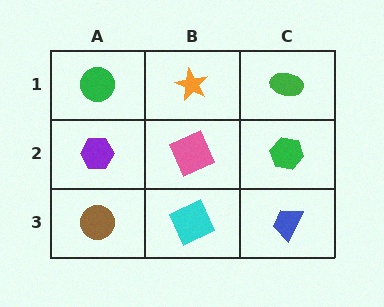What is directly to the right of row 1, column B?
A green ellipse.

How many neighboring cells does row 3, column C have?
2.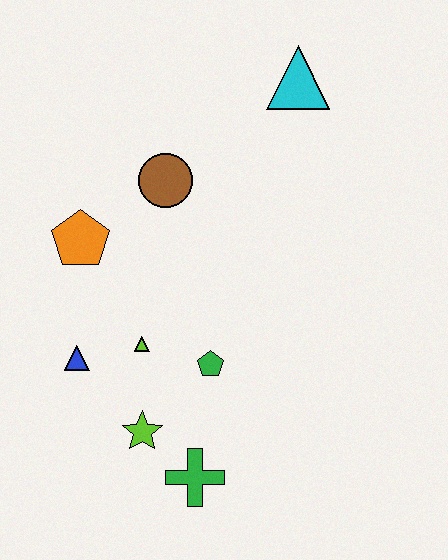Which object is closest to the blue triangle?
The lime triangle is closest to the blue triangle.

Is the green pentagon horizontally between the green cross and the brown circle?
No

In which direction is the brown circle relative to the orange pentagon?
The brown circle is to the right of the orange pentagon.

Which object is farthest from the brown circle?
The green cross is farthest from the brown circle.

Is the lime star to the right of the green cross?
No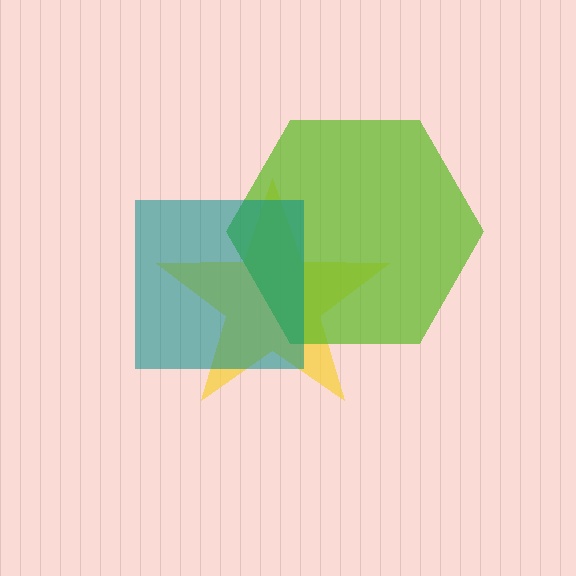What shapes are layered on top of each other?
The layered shapes are: a yellow star, a lime hexagon, a teal square.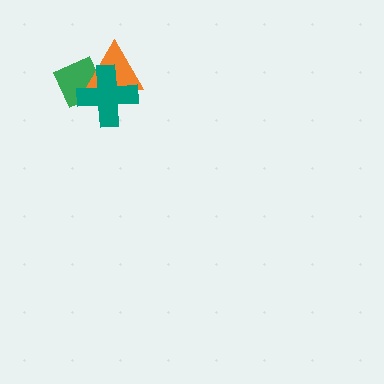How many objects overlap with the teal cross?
2 objects overlap with the teal cross.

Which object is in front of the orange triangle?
The teal cross is in front of the orange triangle.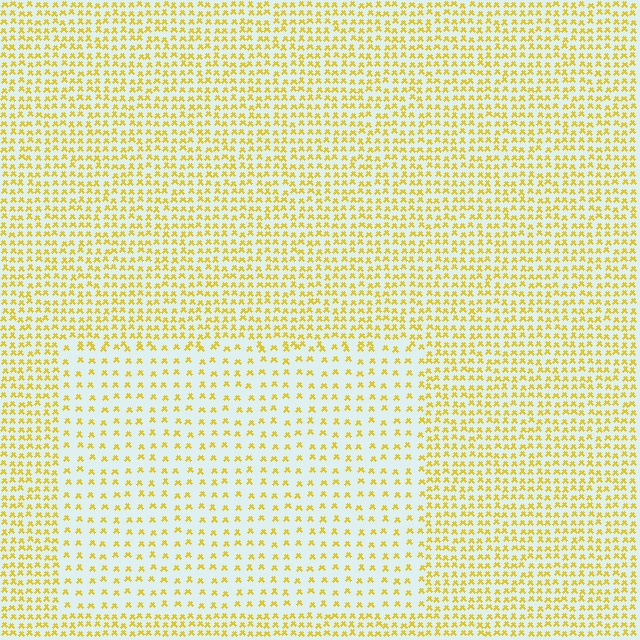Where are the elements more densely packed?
The elements are more densely packed outside the rectangle boundary.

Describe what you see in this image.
The image contains small yellow elements arranged at two different densities. A rectangle-shaped region is visible where the elements are less densely packed than the surrounding area.